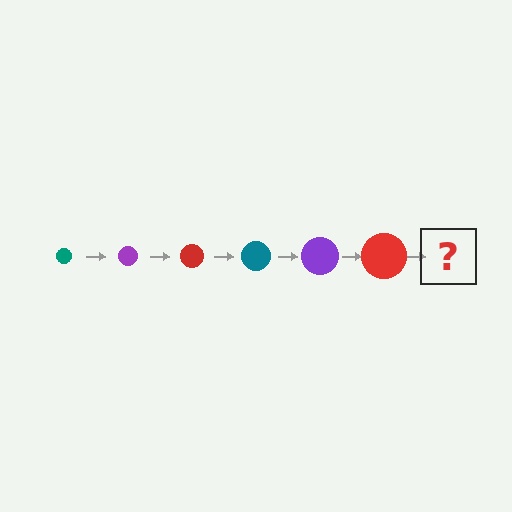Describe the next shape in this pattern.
It should be a teal circle, larger than the previous one.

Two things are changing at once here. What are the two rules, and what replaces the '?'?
The two rules are that the circle grows larger each step and the color cycles through teal, purple, and red. The '?' should be a teal circle, larger than the previous one.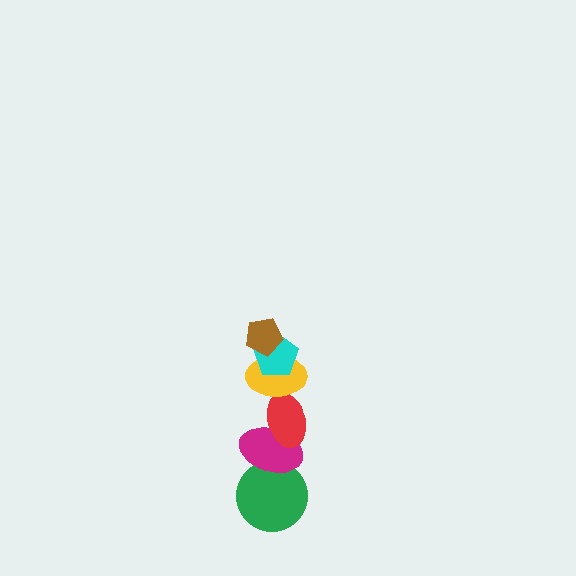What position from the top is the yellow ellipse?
The yellow ellipse is 3rd from the top.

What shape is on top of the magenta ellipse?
The red ellipse is on top of the magenta ellipse.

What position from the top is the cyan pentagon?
The cyan pentagon is 2nd from the top.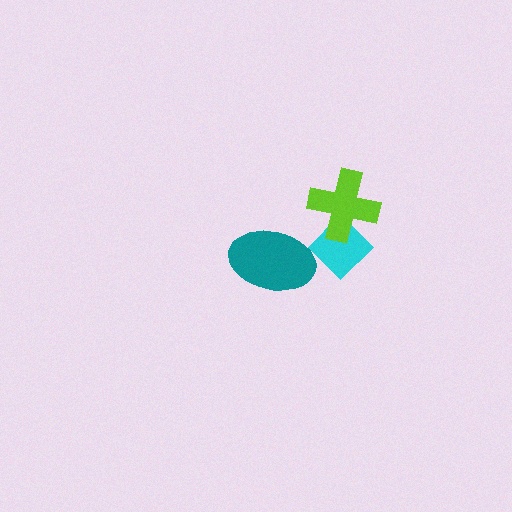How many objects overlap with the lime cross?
1 object overlaps with the lime cross.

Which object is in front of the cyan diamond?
The lime cross is in front of the cyan diamond.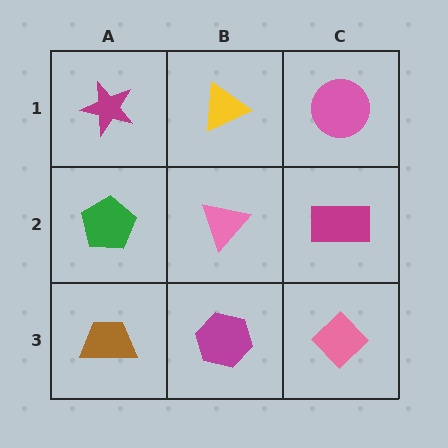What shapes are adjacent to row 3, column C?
A magenta rectangle (row 2, column C), a magenta hexagon (row 3, column B).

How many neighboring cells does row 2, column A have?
3.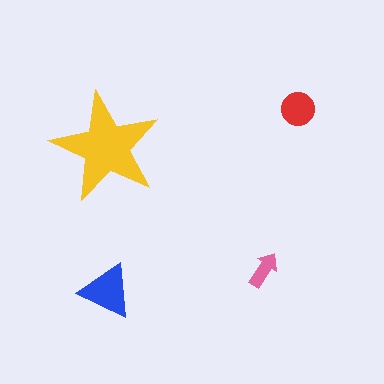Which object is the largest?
The yellow star.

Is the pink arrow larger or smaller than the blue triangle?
Smaller.